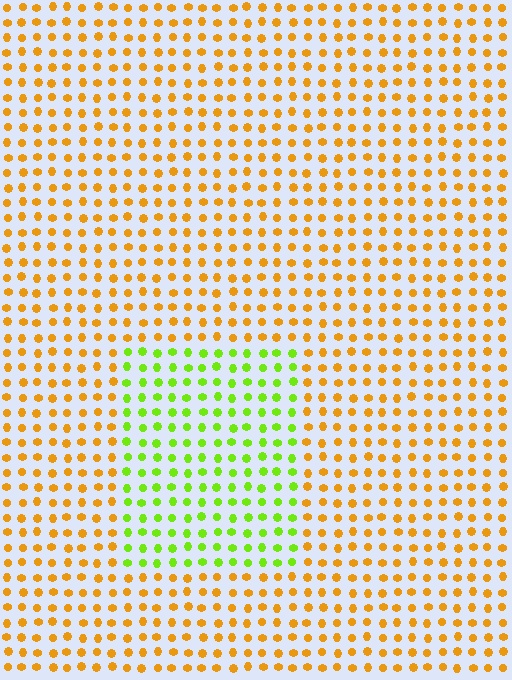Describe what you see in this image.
The image is filled with small orange elements in a uniform arrangement. A rectangle-shaped region is visible where the elements are tinted to a slightly different hue, forming a subtle color boundary.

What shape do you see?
I see a rectangle.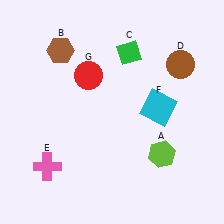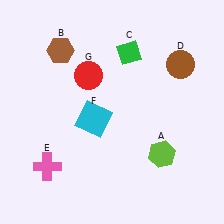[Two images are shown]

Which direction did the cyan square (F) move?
The cyan square (F) moved left.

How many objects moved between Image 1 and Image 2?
1 object moved between the two images.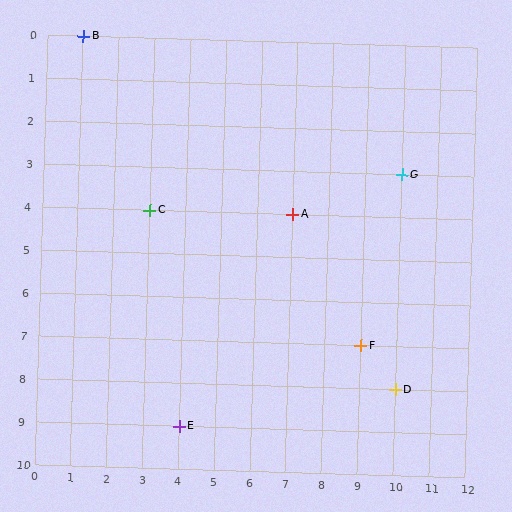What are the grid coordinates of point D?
Point D is at grid coordinates (10, 8).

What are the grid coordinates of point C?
Point C is at grid coordinates (3, 4).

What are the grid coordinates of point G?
Point G is at grid coordinates (10, 3).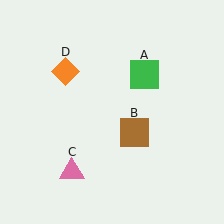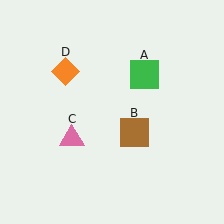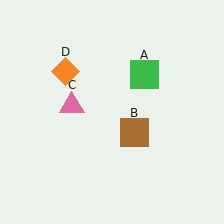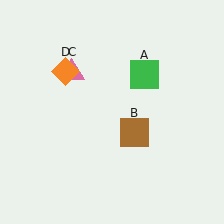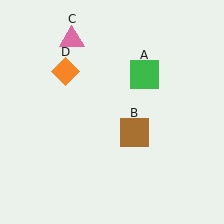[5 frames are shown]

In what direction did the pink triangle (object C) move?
The pink triangle (object C) moved up.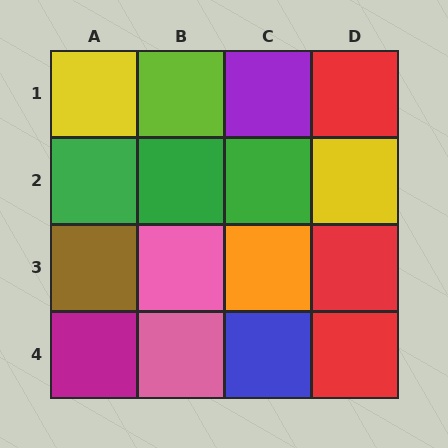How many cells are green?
3 cells are green.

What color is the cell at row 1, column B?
Lime.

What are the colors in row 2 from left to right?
Green, green, green, yellow.